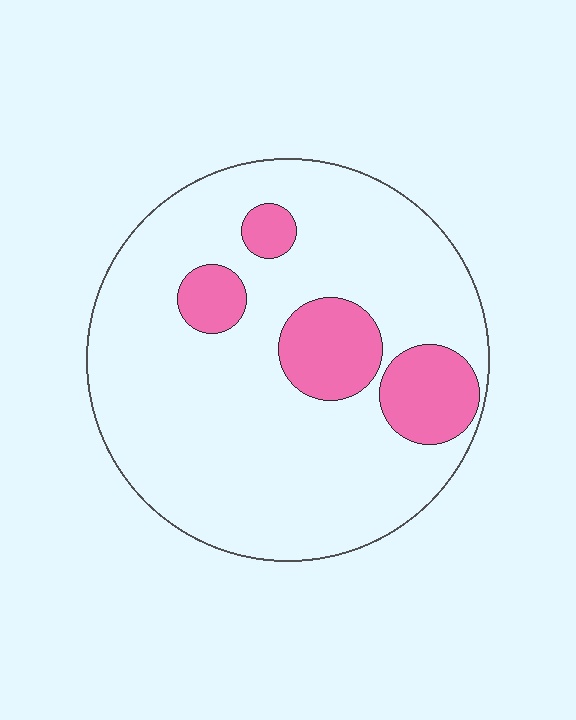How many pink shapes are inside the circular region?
4.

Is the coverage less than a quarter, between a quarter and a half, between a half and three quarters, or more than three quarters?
Less than a quarter.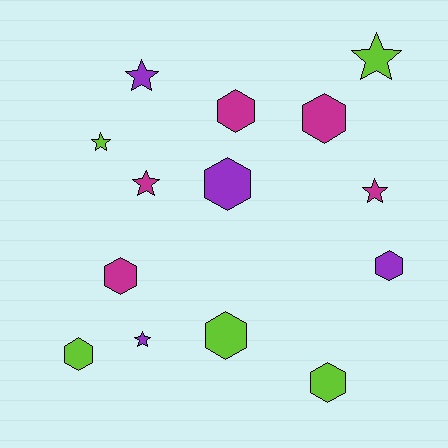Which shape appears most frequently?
Hexagon, with 8 objects.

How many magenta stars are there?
There are 2 magenta stars.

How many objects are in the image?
There are 14 objects.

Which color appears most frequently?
Magenta, with 5 objects.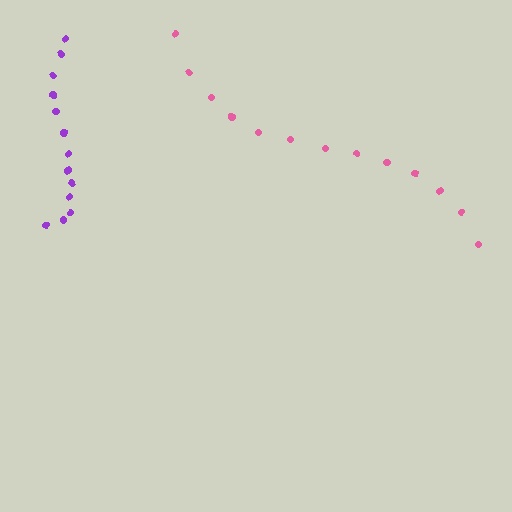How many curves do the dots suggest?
There are 2 distinct paths.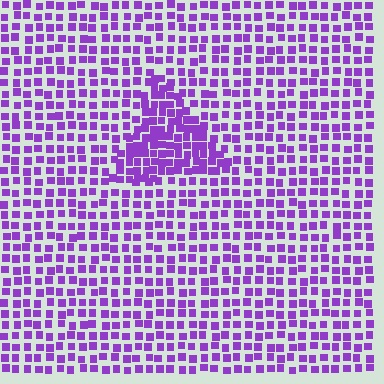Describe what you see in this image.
The image contains small purple elements arranged at two different densities. A triangle-shaped region is visible where the elements are more densely packed than the surrounding area.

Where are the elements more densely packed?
The elements are more densely packed inside the triangle boundary.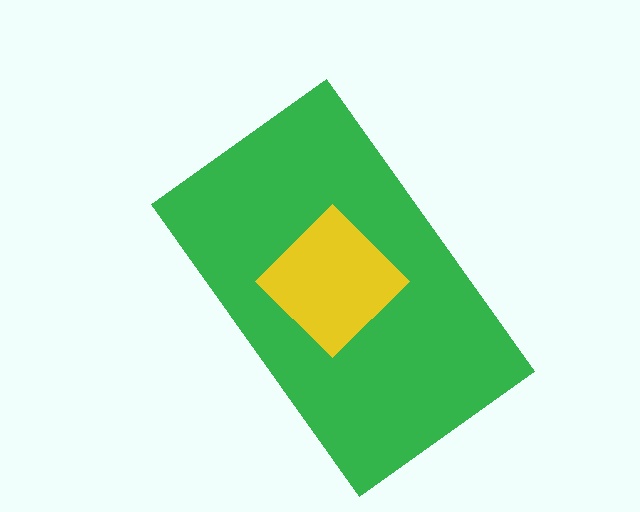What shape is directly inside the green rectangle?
The yellow diamond.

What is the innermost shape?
The yellow diamond.